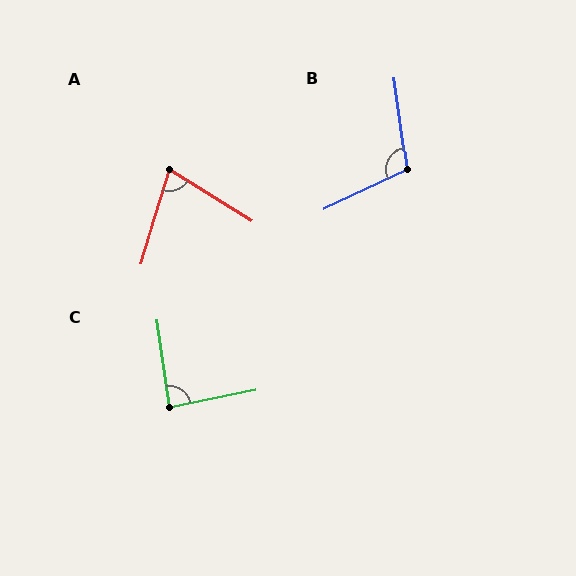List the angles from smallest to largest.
A (75°), C (87°), B (108°).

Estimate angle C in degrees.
Approximately 87 degrees.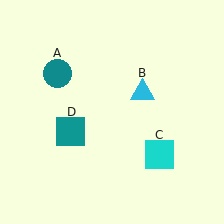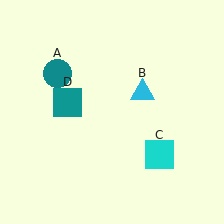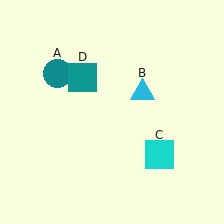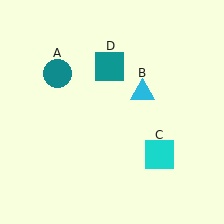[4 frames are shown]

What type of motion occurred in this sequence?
The teal square (object D) rotated clockwise around the center of the scene.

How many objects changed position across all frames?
1 object changed position: teal square (object D).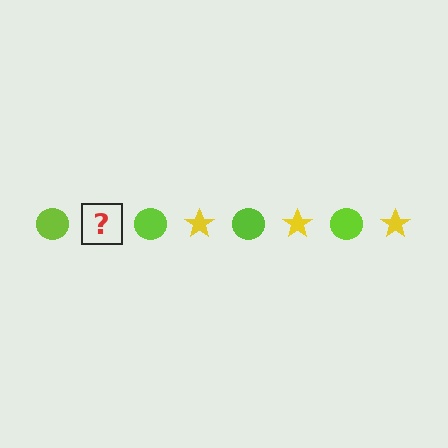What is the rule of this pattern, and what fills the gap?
The rule is that the pattern alternates between lime circle and yellow star. The gap should be filled with a yellow star.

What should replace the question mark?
The question mark should be replaced with a yellow star.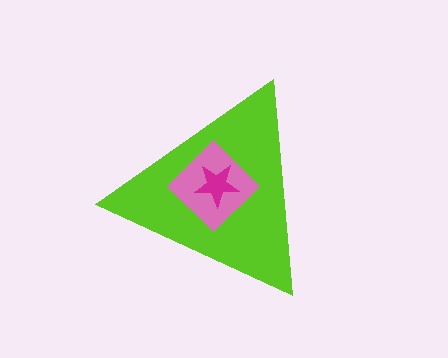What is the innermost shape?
The magenta star.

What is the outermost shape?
The lime triangle.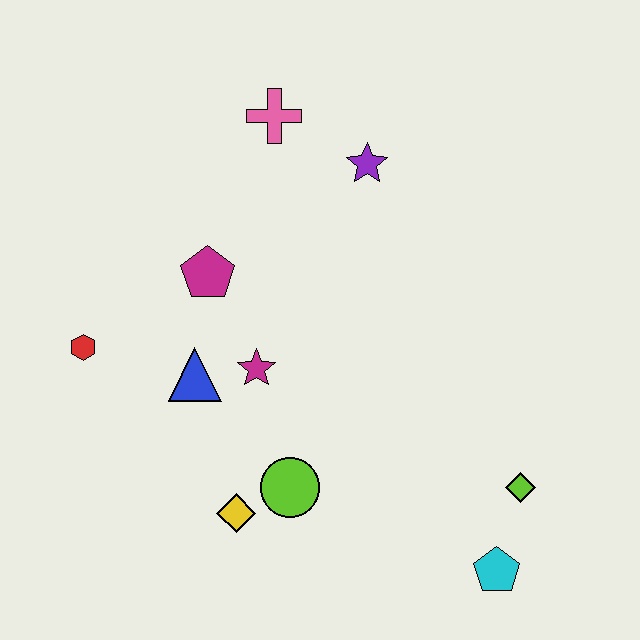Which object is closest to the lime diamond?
The cyan pentagon is closest to the lime diamond.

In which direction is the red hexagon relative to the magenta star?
The red hexagon is to the left of the magenta star.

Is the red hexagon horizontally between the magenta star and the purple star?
No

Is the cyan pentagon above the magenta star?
No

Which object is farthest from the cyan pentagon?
The pink cross is farthest from the cyan pentagon.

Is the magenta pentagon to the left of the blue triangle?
No